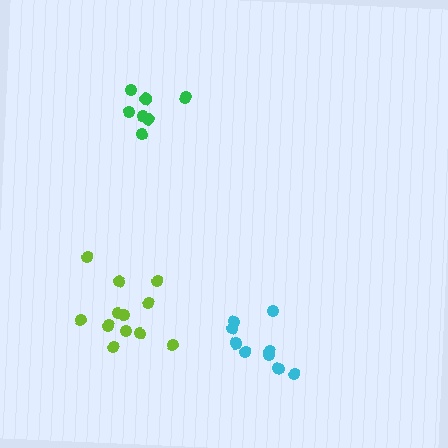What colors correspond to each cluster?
The clusters are colored: green, cyan, lime.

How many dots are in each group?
Group 1: 7 dots, Group 2: 9 dots, Group 3: 12 dots (28 total).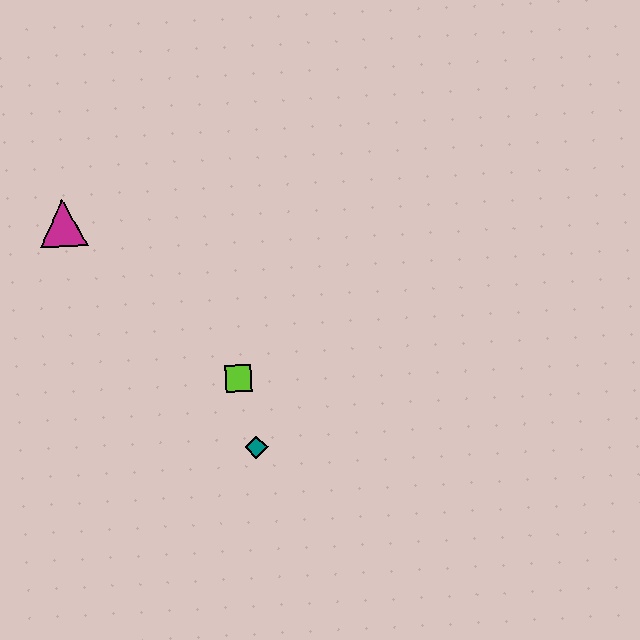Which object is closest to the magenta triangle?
The lime square is closest to the magenta triangle.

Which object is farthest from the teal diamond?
The magenta triangle is farthest from the teal diamond.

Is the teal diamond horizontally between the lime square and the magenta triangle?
No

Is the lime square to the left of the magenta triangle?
No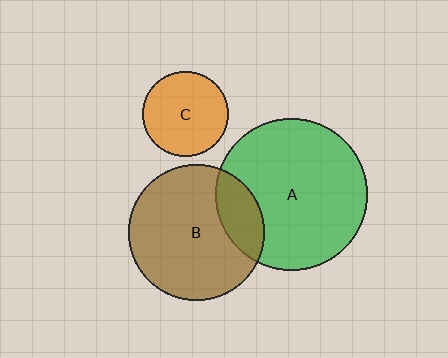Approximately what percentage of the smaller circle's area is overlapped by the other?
Approximately 20%.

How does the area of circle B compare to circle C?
Approximately 2.5 times.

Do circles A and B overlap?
Yes.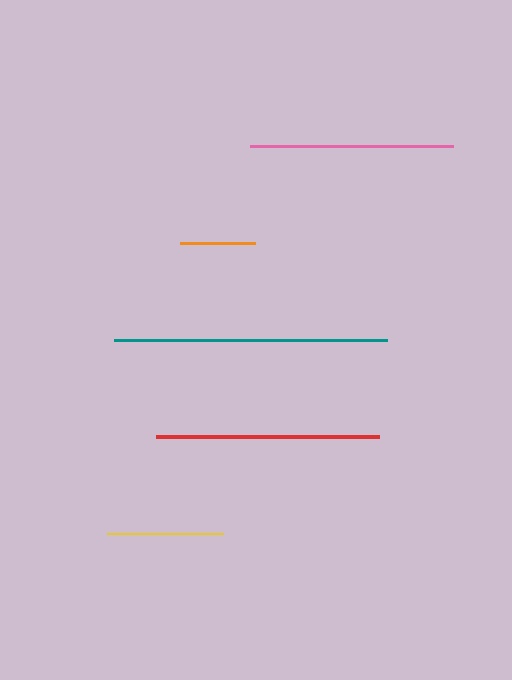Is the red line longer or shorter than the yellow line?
The red line is longer than the yellow line.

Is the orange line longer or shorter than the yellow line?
The yellow line is longer than the orange line.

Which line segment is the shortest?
The orange line is the shortest at approximately 75 pixels.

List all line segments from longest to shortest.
From longest to shortest: teal, red, pink, yellow, orange.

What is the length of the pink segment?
The pink segment is approximately 203 pixels long.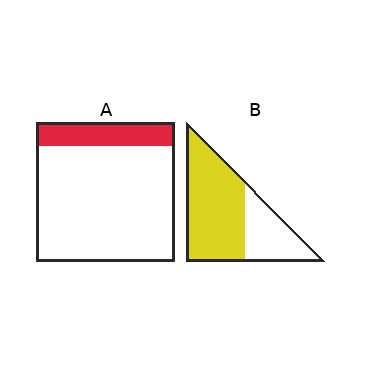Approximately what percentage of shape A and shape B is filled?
A is approximately 15% and B is approximately 65%.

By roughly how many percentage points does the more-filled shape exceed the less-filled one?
By roughly 50 percentage points (B over A).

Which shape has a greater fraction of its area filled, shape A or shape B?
Shape B.